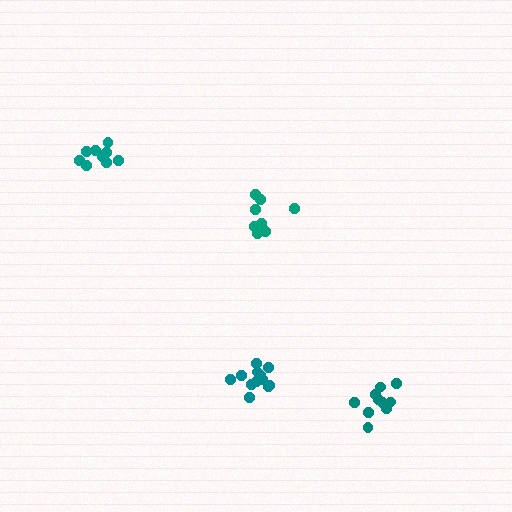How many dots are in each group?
Group 1: 14 dots, Group 2: 9 dots, Group 3: 8 dots, Group 4: 10 dots (41 total).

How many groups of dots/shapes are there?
There are 4 groups.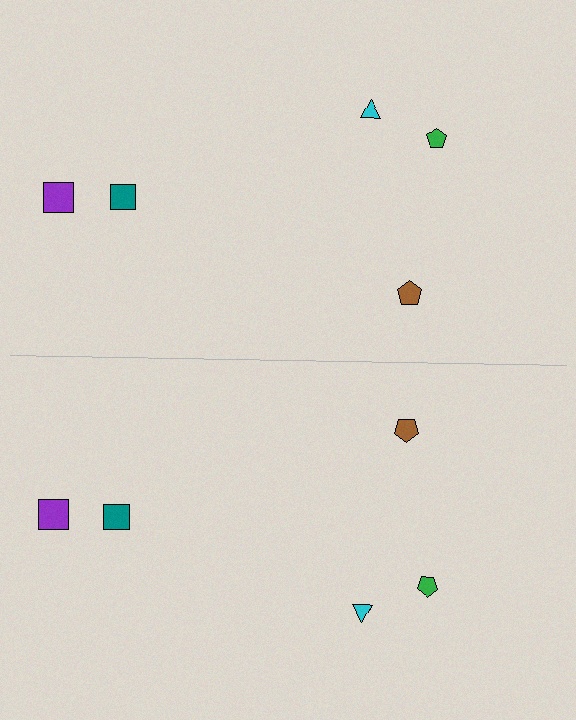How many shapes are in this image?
There are 10 shapes in this image.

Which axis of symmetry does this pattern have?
The pattern has a horizontal axis of symmetry running through the center of the image.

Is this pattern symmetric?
Yes, this pattern has bilateral (reflection) symmetry.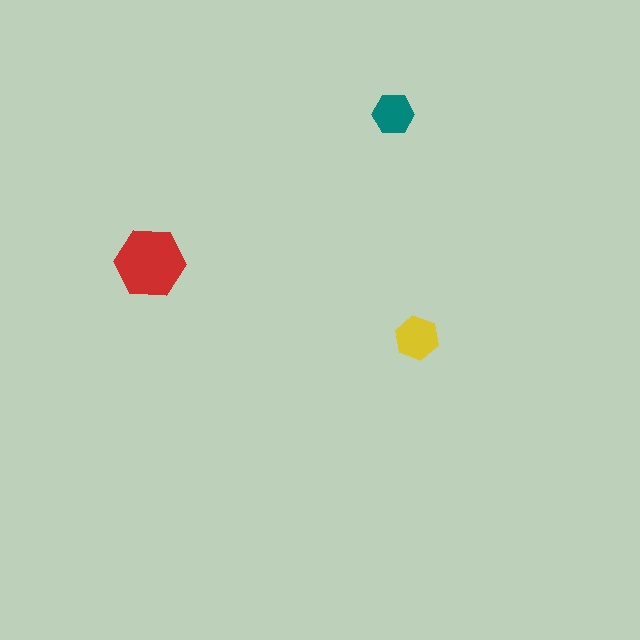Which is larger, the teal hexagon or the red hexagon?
The red one.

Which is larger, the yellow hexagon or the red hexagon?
The red one.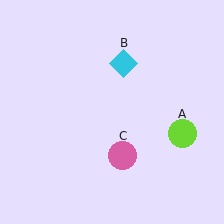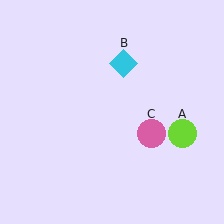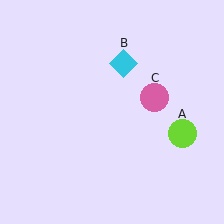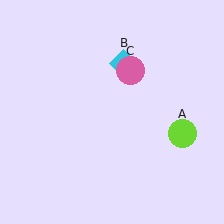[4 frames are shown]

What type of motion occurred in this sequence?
The pink circle (object C) rotated counterclockwise around the center of the scene.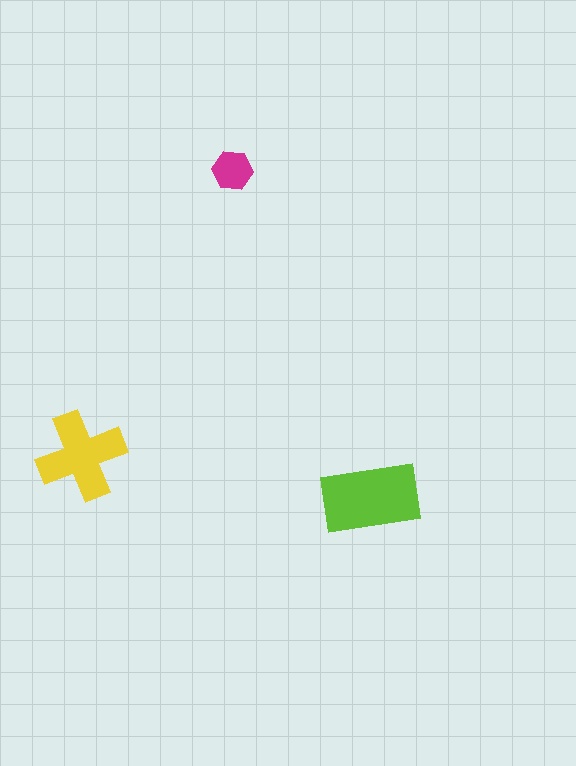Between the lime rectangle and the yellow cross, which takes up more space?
The lime rectangle.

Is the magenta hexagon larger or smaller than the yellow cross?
Smaller.